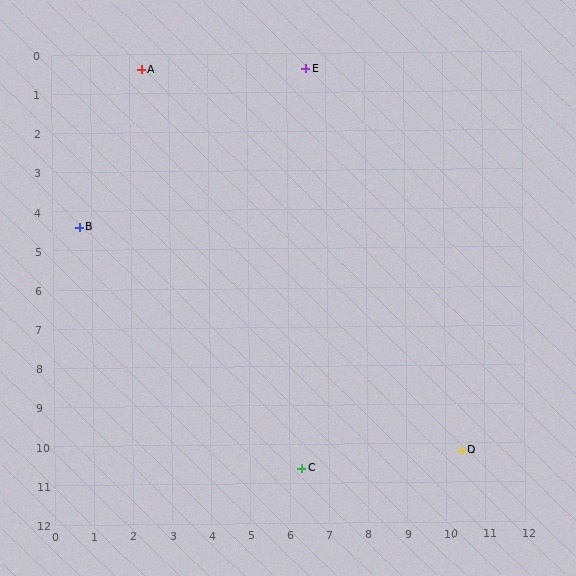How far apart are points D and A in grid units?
Points D and A are about 12.7 grid units apart.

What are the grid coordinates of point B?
Point B is at approximately (0.7, 4.4).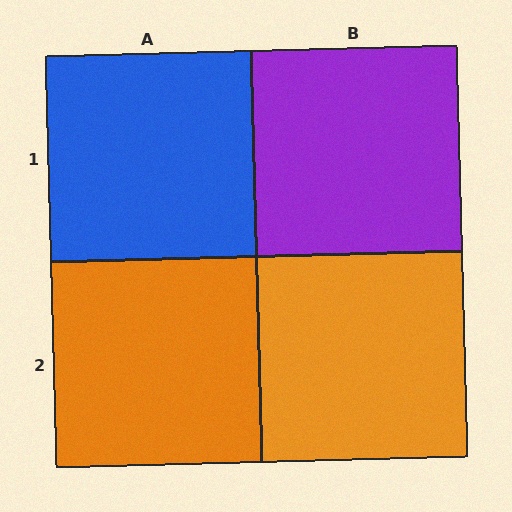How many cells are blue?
1 cell is blue.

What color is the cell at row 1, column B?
Purple.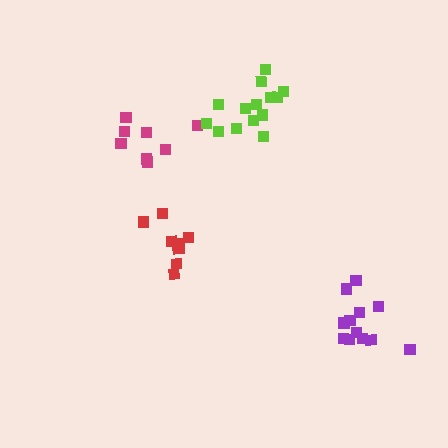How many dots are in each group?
Group 1: 8 dots, Group 2: 8 dots, Group 3: 14 dots, Group 4: 12 dots (42 total).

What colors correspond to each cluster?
The clusters are colored: magenta, red, lime, purple.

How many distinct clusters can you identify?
There are 4 distinct clusters.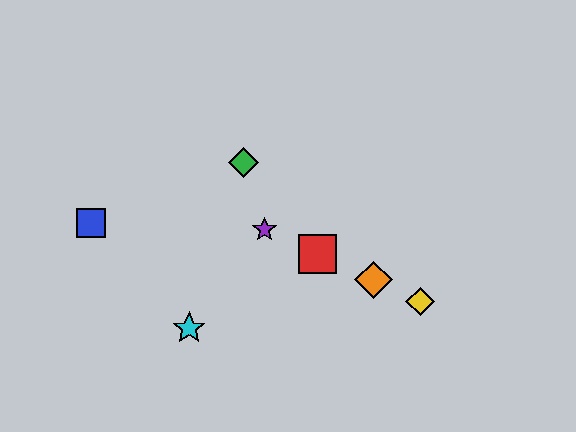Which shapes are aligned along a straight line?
The red square, the yellow diamond, the purple star, the orange diamond are aligned along a straight line.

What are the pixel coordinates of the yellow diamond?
The yellow diamond is at (420, 302).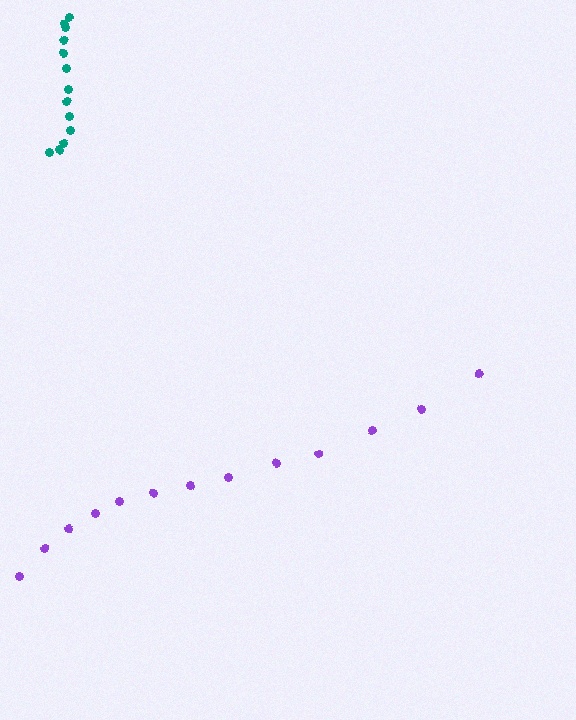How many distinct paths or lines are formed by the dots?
There are 2 distinct paths.